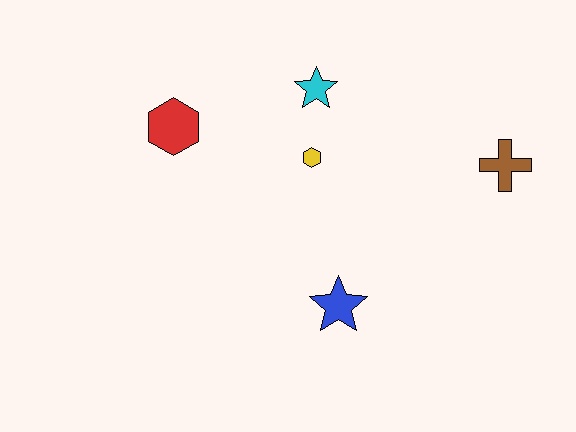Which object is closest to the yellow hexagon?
The cyan star is closest to the yellow hexagon.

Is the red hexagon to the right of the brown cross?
No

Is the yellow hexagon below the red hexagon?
Yes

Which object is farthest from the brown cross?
The red hexagon is farthest from the brown cross.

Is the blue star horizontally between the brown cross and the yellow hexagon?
Yes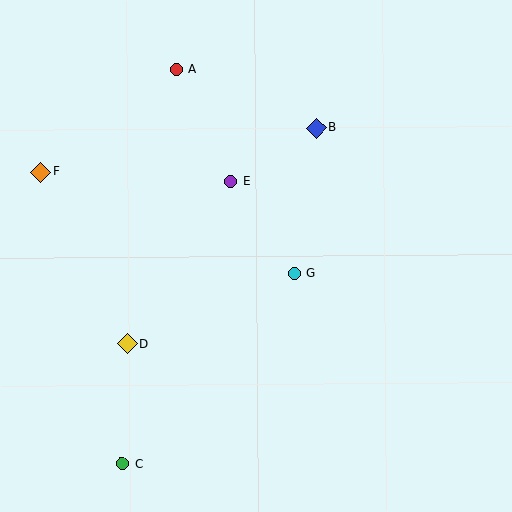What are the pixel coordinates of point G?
Point G is at (294, 273).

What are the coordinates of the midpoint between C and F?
The midpoint between C and F is at (82, 318).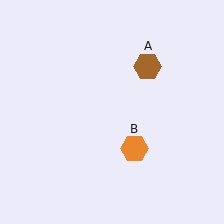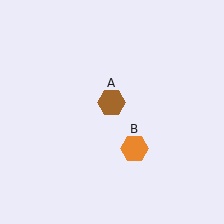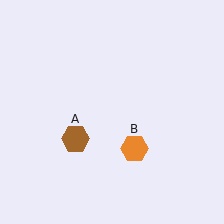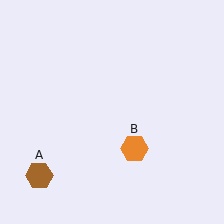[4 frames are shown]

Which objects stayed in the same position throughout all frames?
Orange hexagon (object B) remained stationary.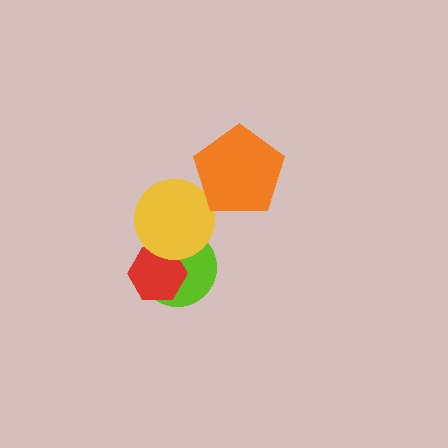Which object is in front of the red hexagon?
The yellow circle is in front of the red hexagon.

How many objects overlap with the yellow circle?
2 objects overlap with the yellow circle.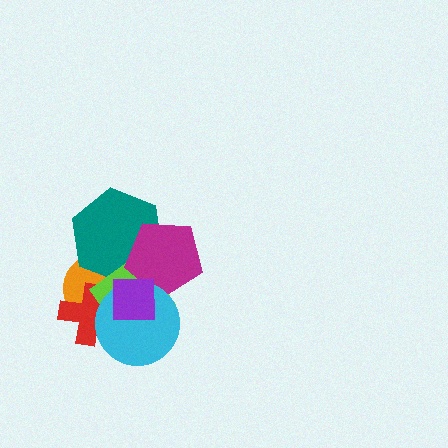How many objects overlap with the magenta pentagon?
4 objects overlap with the magenta pentagon.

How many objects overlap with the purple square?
6 objects overlap with the purple square.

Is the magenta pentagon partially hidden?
Yes, it is partially covered by another shape.